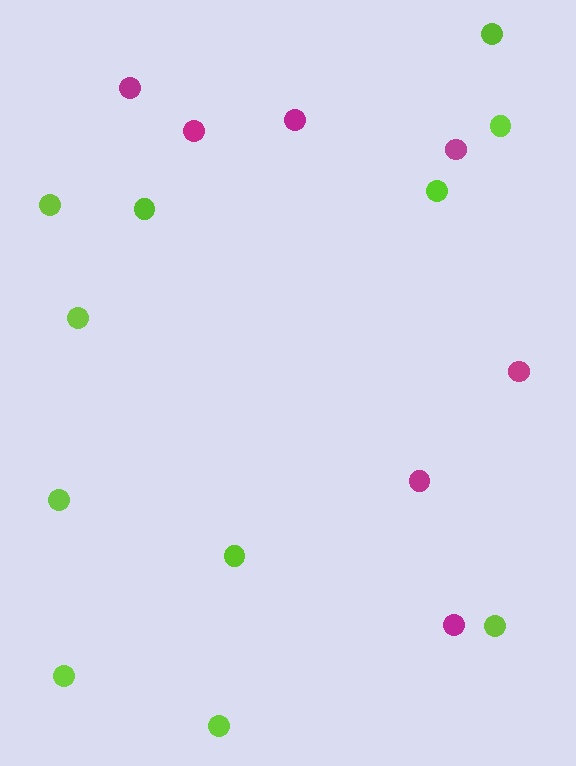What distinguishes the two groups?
There are 2 groups: one group of lime circles (11) and one group of magenta circles (7).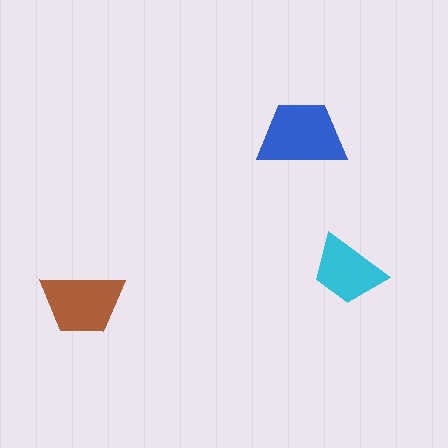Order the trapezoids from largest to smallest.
the blue one, the brown one, the cyan one.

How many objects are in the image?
There are 3 objects in the image.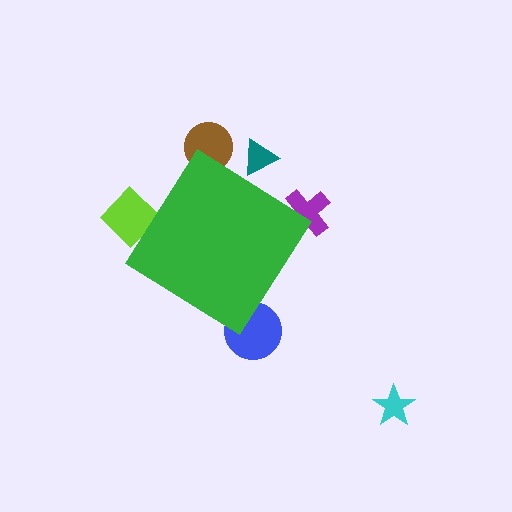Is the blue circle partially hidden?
Yes, the blue circle is partially hidden behind the green diamond.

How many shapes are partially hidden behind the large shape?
5 shapes are partially hidden.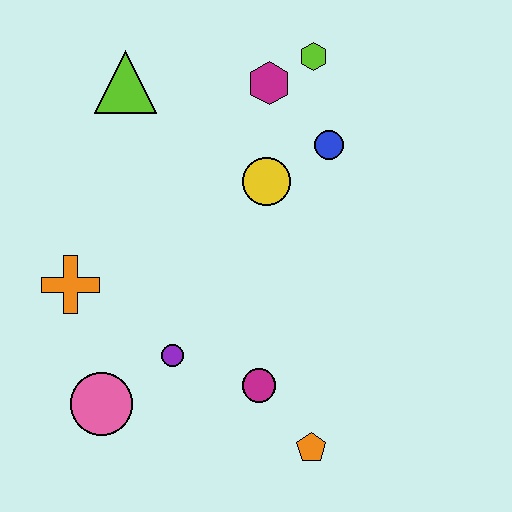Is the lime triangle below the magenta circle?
No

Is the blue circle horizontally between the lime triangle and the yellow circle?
No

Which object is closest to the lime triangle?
The magenta hexagon is closest to the lime triangle.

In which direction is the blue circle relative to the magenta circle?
The blue circle is above the magenta circle.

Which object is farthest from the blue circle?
The pink circle is farthest from the blue circle.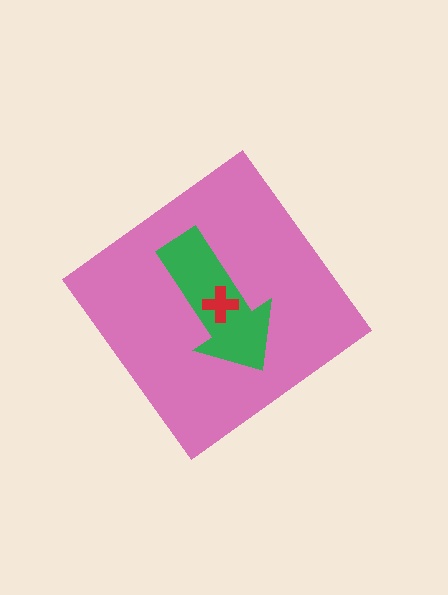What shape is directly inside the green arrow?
The red cross.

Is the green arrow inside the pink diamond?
Yes.